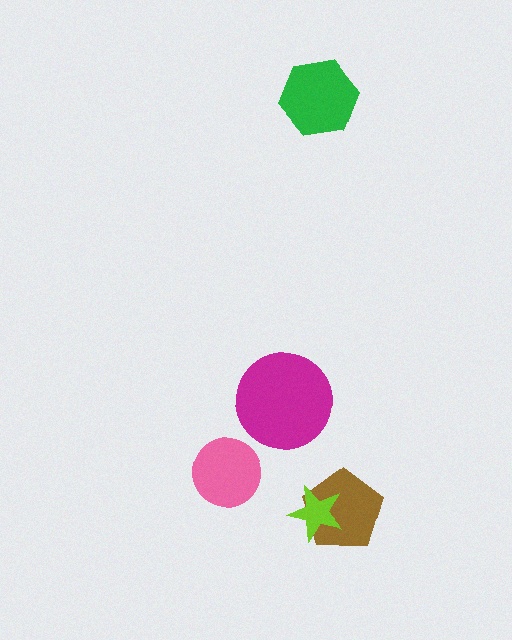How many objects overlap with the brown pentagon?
1 object overlaps with the brown pentagon.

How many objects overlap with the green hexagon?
0 objects overlap with the green hexagon.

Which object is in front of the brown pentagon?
The lime star is in front of the brown pentagon.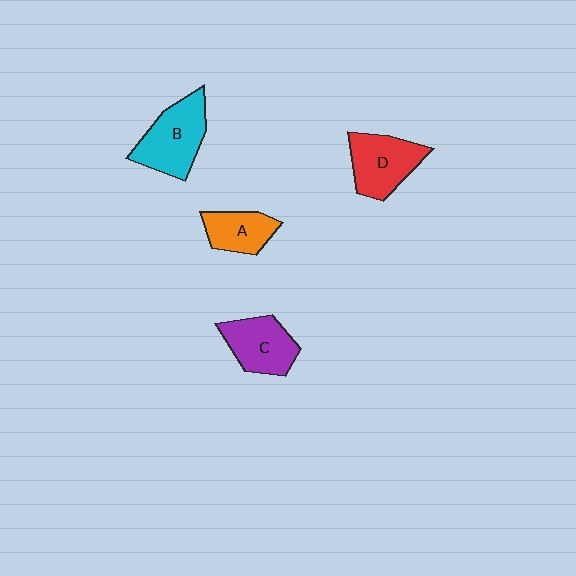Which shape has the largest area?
Shape B (cyan).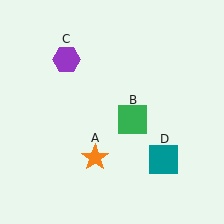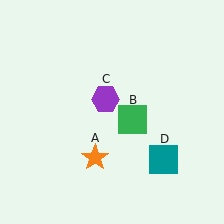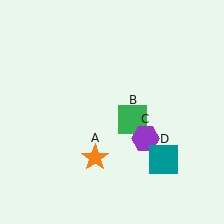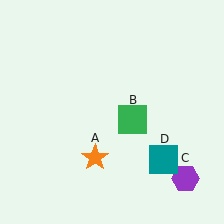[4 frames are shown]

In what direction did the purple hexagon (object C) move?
The purple hexagon (object C) moved down and to the right.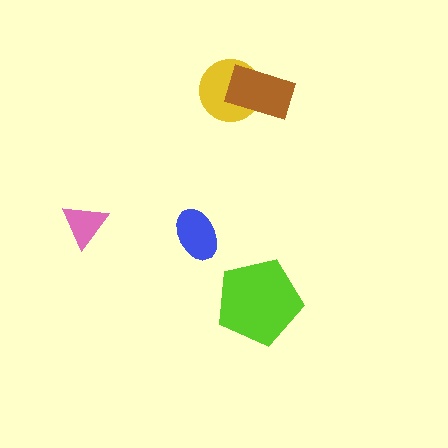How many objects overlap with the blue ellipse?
0 objects overlap with the blue ellipse.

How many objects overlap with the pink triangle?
0 objects overlap with the pink triangle.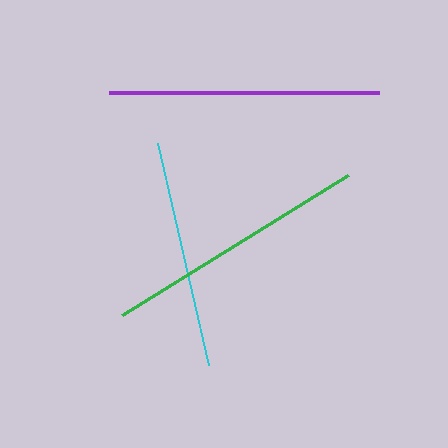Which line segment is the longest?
The purple line is the longest at approximately 270 pixels.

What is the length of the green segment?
The green segment is approximately 266 pixels long.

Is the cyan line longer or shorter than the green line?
The green line is longer than the cyan line.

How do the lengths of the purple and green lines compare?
The purple and green lines are approximately the same length.